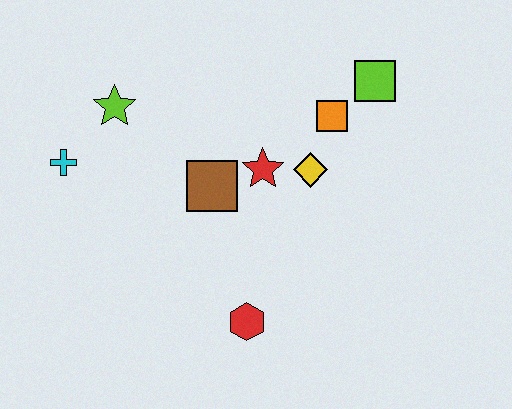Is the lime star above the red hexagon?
Yes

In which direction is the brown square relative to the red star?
The brown square is to the left of the red star.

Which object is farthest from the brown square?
The lime square is farthest from the brown square.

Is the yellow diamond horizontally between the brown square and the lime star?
No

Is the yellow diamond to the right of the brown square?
Yes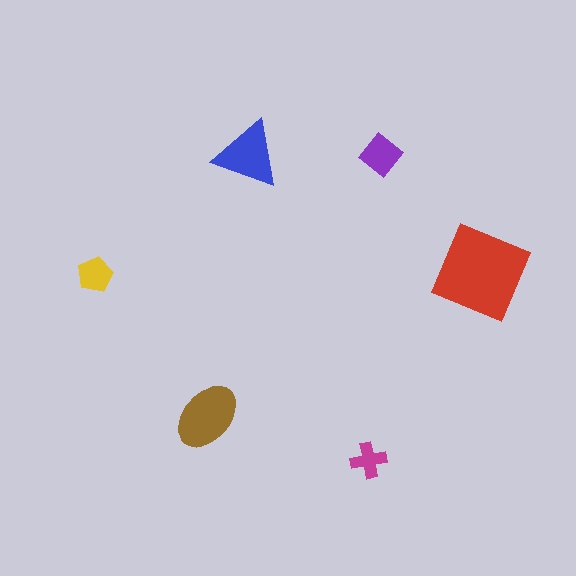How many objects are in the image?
There are 6 objects in the image.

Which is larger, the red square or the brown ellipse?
The red square.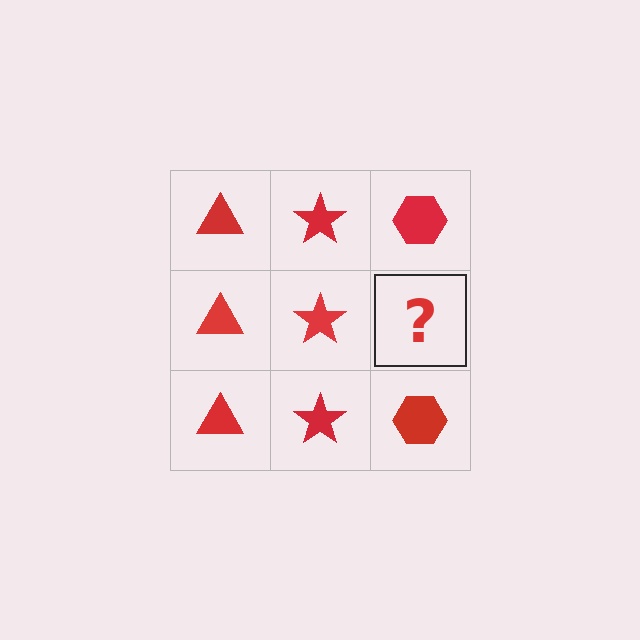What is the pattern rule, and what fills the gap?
The rule is that each column has a consistent shape. The gap should be filled with a red hexagon.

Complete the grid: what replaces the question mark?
The question mark should be replaced with a red hexagon.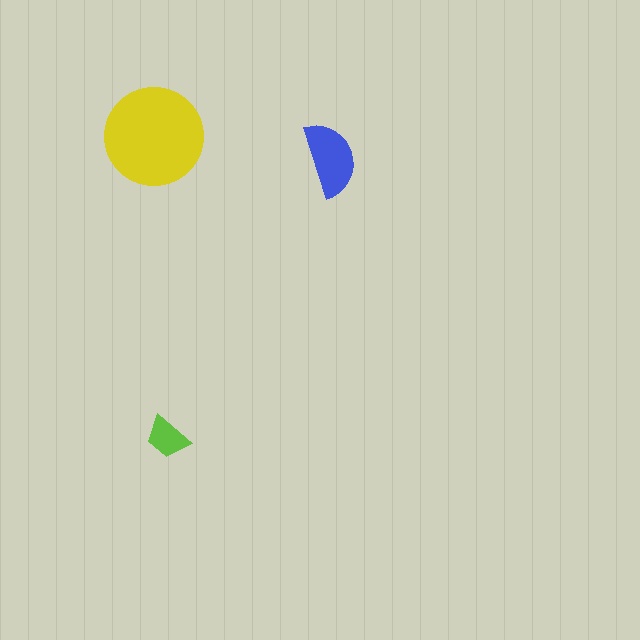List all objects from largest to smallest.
The yellow circle, the blue semicircle, the lime trapezoid.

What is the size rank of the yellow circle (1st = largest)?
1st.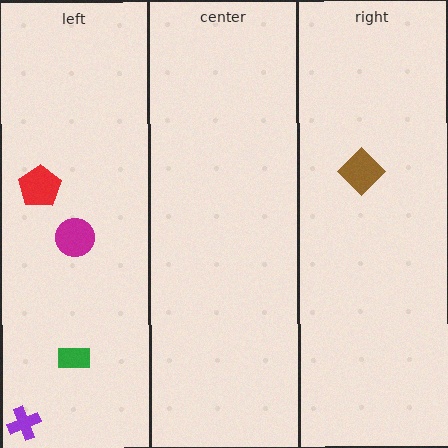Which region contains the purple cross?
The left region.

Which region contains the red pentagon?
The left region.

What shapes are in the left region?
The red pentagon, the green rectangle, the magenta circle, the purple cross.